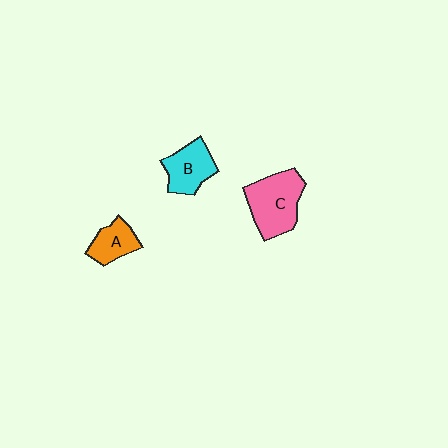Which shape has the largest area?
Shape C (pink).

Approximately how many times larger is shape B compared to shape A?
Approximately 1.3 times.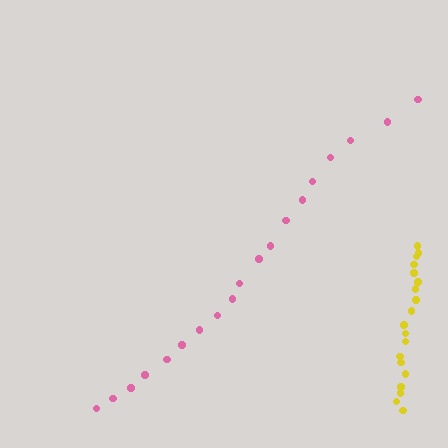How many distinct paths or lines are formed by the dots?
There are 2 distinct paths.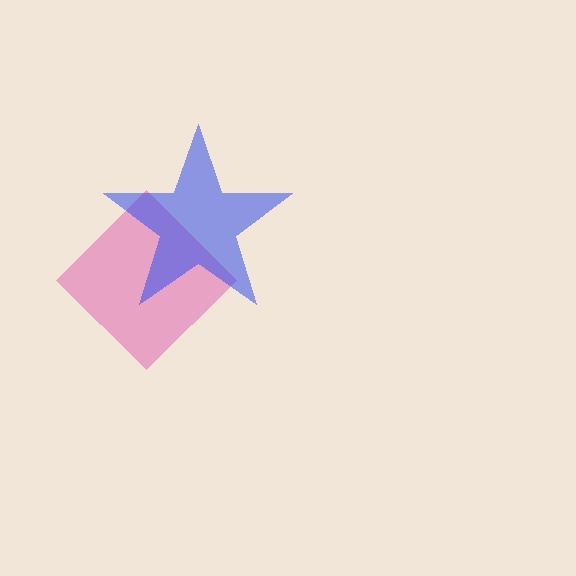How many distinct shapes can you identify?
There are 2 distinct shapes: a pink diamond, a blue star.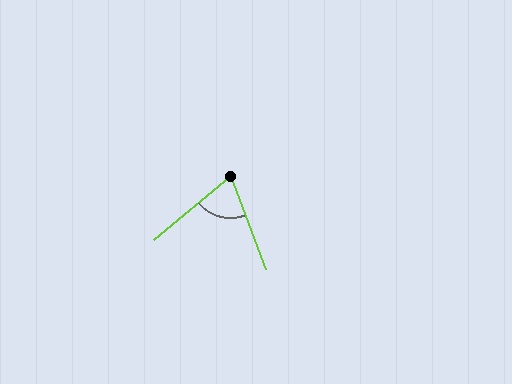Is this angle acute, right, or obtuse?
It is acute.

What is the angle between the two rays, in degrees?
Approximately 71 degrees.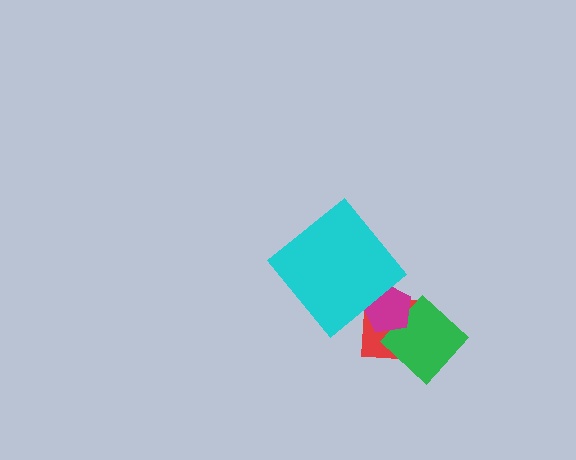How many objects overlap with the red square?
2 objects overlap with the red square.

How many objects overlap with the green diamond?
2 objects overlap with the green diamond.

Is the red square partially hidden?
Yes, it is partially covered by another shape.